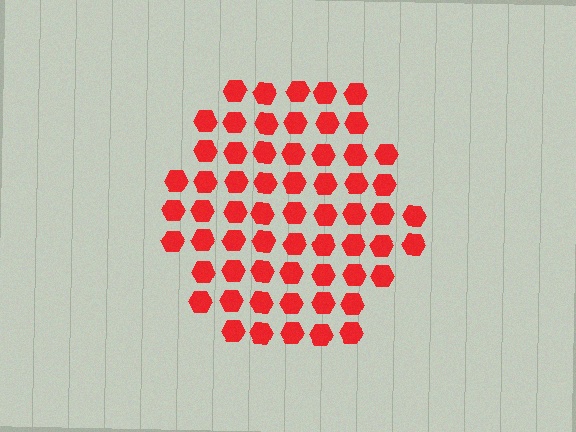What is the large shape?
The large shape is a hexagon.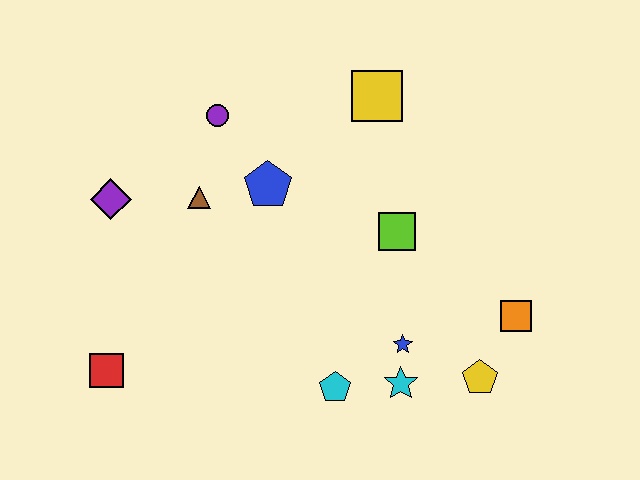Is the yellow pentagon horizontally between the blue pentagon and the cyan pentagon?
No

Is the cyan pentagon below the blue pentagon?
Yes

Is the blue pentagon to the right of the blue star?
No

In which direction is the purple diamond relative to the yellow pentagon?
The purple diamond is to the left of the yellow pentagon.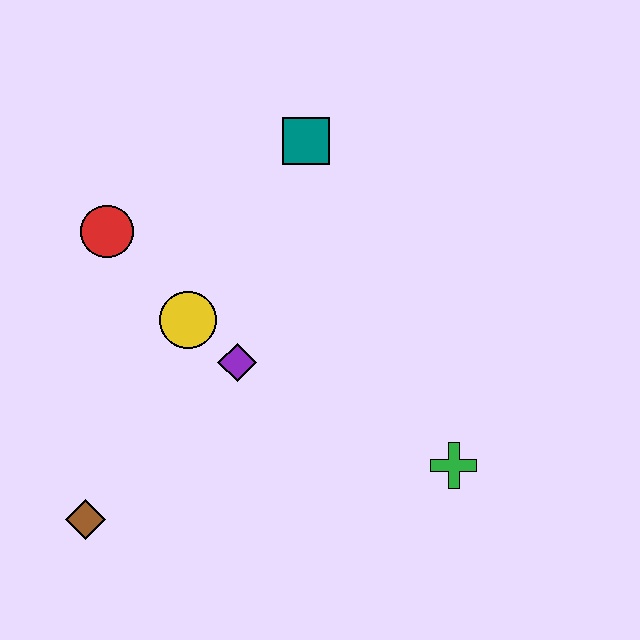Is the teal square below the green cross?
No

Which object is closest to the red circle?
The yellow circle is closest to the red circle.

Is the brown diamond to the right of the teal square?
No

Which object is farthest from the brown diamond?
The teal square is farthest from the brown diamond.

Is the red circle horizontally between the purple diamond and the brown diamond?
Yes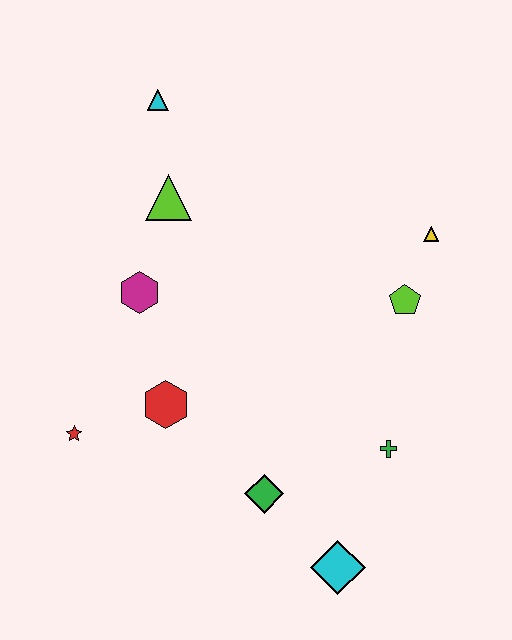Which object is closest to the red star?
The red hexagon is closest to the red star.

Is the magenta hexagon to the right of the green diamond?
No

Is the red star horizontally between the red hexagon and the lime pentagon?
No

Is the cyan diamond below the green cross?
Yes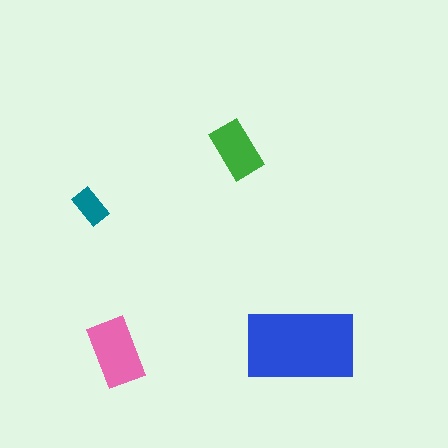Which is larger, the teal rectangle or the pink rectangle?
The pink one.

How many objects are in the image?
There are 4 objects in the image.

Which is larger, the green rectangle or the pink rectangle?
The pink one.